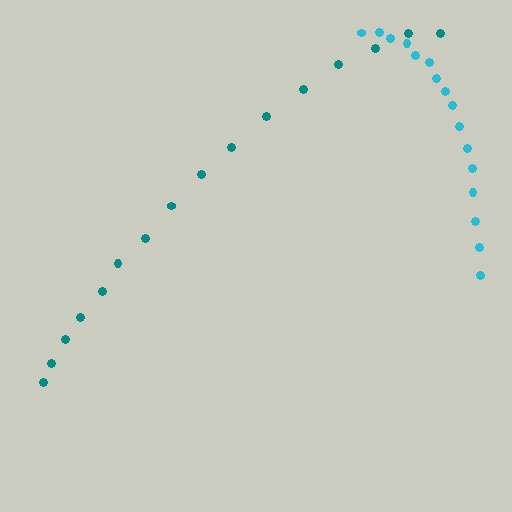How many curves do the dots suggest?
There are 2 distinct paths.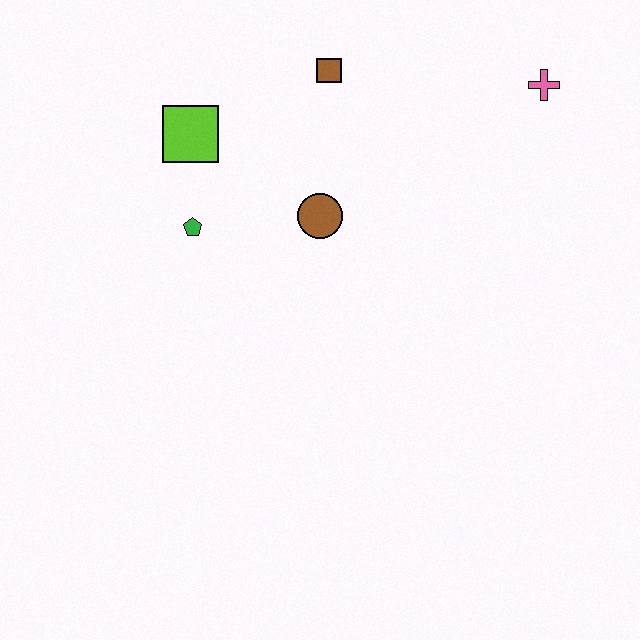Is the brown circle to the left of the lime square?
No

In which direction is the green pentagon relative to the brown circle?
The green pentagon is to the left of the brown circle.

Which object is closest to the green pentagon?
The lime square is closest to the green pentagon.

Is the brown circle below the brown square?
Yes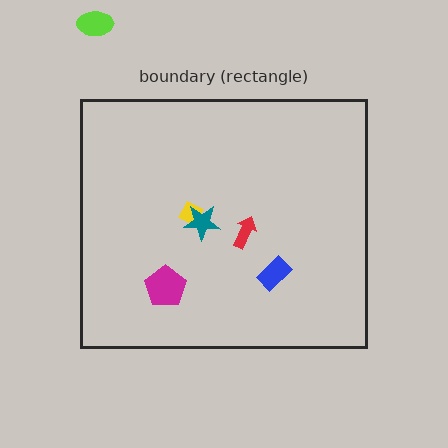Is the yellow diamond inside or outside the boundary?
Inside.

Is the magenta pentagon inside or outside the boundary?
Inside.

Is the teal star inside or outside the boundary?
Inside.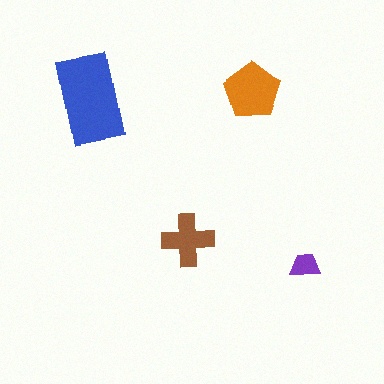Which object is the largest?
The blue rectangle.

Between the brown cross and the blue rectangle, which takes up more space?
The blue rectangle.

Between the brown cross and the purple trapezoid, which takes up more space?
The brown cross.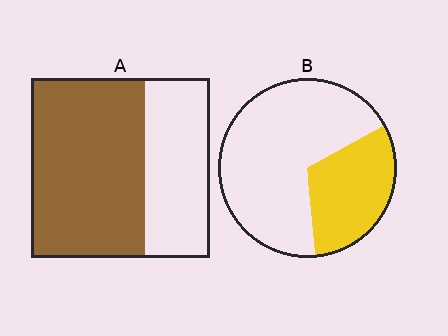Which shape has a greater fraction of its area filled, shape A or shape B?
Shape A.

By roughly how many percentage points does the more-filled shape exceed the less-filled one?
By roughly 30 percentage points (A over B).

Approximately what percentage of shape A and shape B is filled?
A is approximately 65% and B is approximately 30%.